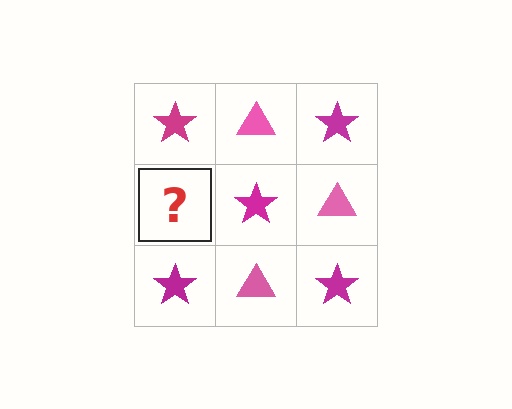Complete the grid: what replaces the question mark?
The question mark should be replaced with a pink triangle.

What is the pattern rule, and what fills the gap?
The rule is that it alternates magenta star and pink triangle in a checkerboard pattern. The gap should be filled with a pink triangle.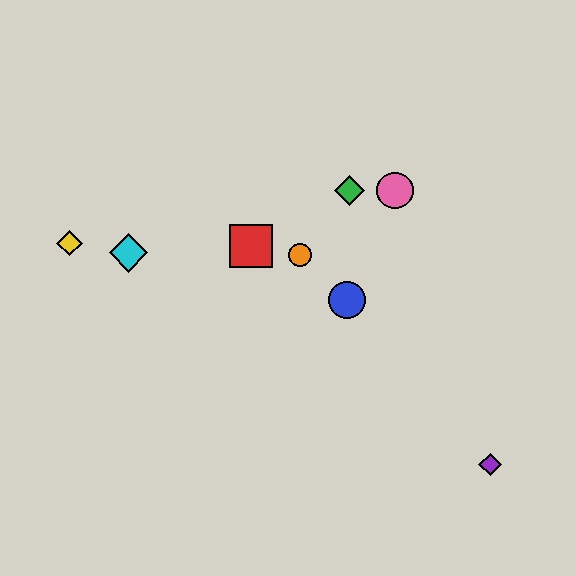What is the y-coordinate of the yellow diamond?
The yellow diamond is at y≈243.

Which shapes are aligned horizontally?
The green diamond, the pink circle are aligned horizontally.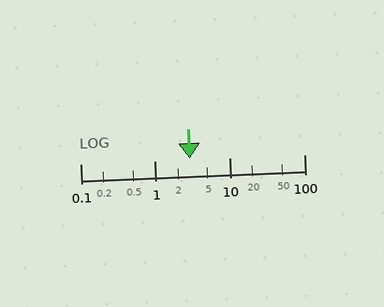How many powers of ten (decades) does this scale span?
The scale spans 3 decades, from 0.1 to 100.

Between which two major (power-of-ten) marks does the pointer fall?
The pointer is between 1 and 10.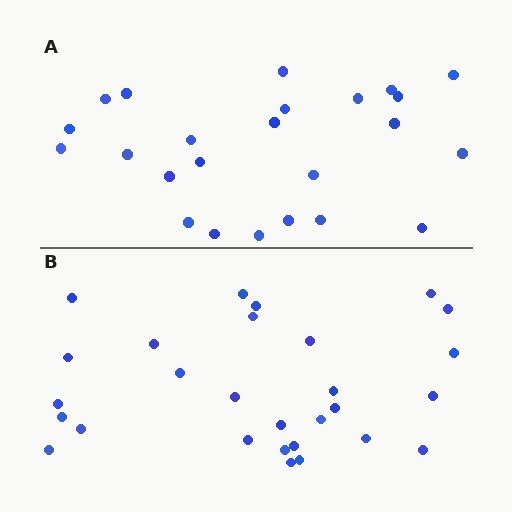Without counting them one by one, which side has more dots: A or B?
Region B (the bottom region) has more dots.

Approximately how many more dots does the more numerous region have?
Region B has about 4 more dots than region A.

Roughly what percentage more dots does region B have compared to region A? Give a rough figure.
About 15% more.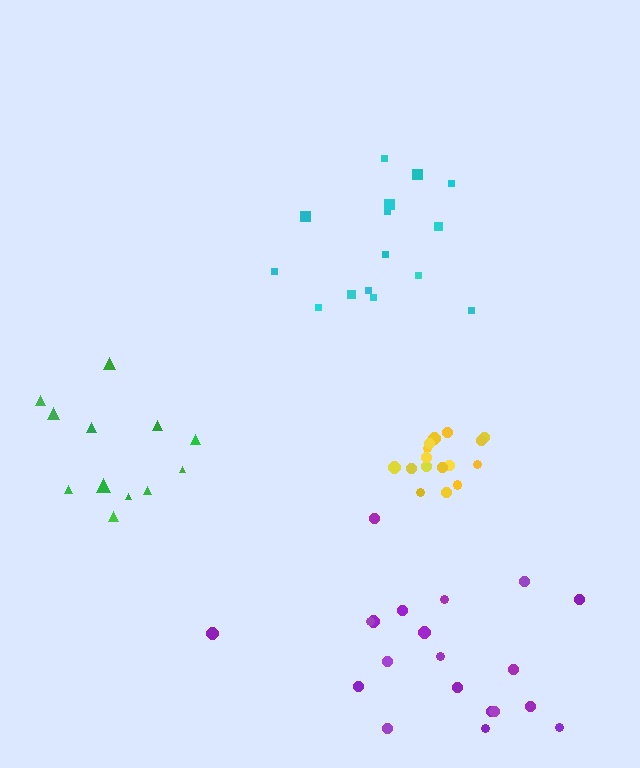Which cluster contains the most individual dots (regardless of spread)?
Purple (20).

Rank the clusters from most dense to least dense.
yellow, cyan, purple, green.